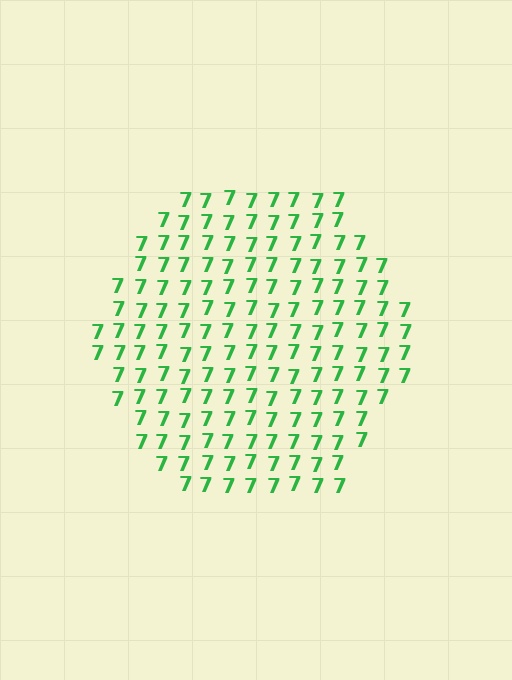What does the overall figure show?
The overall figure shows a hexagon.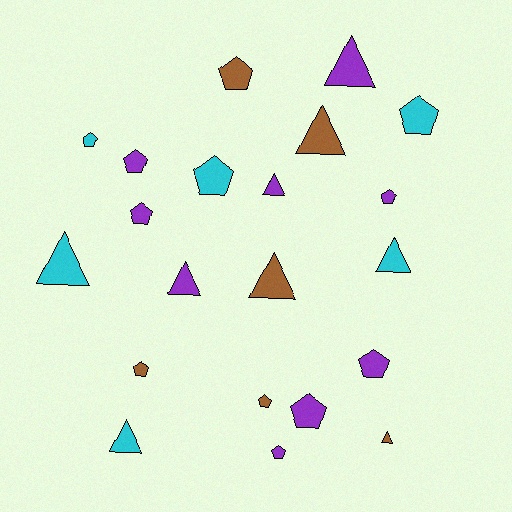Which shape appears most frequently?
Pentagon, with 12 objects.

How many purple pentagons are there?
There are 6 purple pentagons.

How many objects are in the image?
There are 21 objects.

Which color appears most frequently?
Purple, with 9 objects.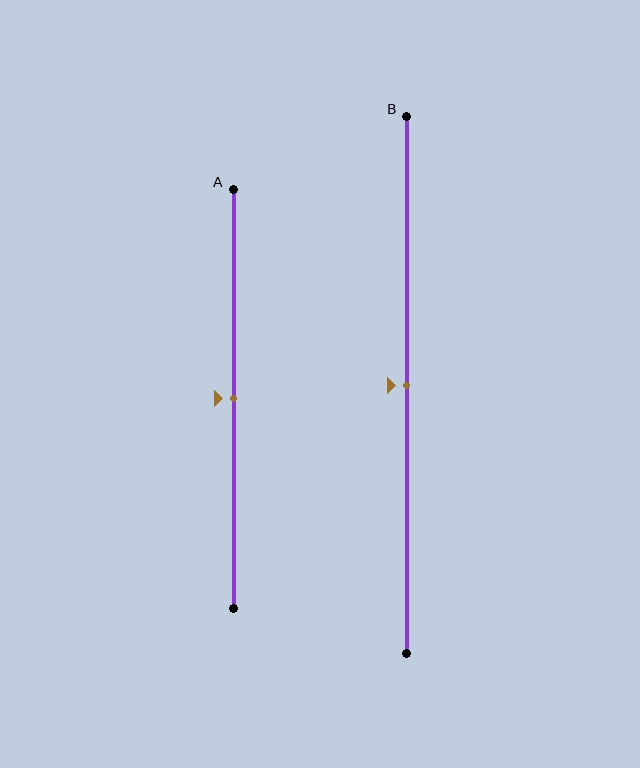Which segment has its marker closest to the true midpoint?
Segment A has its marker closest to the true midpoint.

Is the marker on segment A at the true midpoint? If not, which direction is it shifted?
Yes, the marker on segment A is at the true midpoint.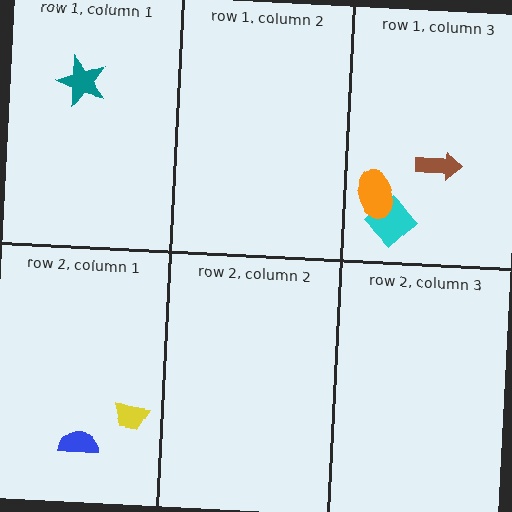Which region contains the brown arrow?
The row 1, column 3 region.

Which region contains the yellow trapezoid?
The row 2, column 1 region.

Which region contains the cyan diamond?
The row 1, column 3 region.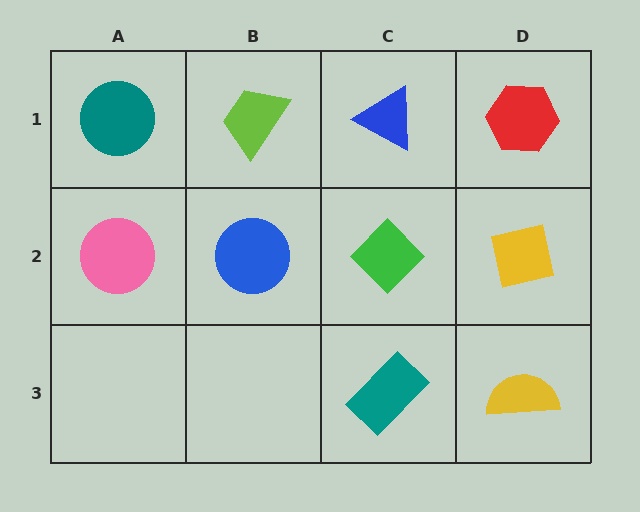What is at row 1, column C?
A blue triangle.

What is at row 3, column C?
A teal rectangle.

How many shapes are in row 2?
4 shapes.